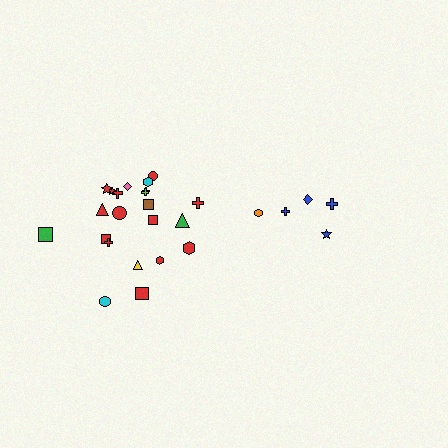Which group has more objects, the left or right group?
The left group.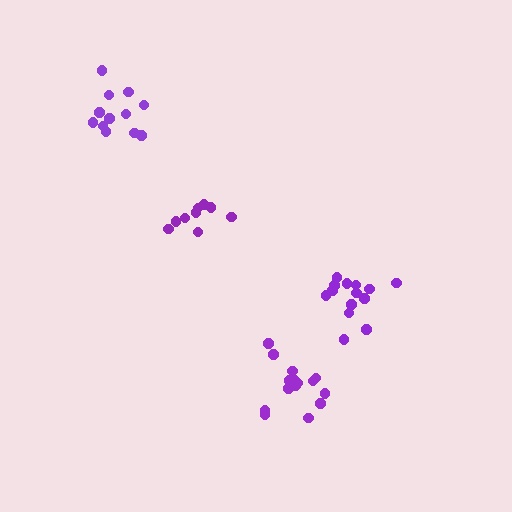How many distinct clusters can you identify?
There are 4 distinct clusters.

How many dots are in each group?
Group 1: 12 dots, Group 2: 9 dots, Group 3: 14 dots, Group 4: 15 dots (50 total).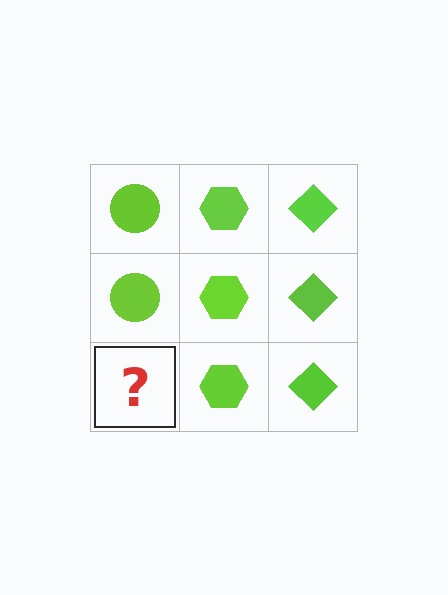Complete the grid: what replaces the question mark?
The question mark should be replaced with a lime circle.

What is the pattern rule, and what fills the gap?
The rule is that each column has a consistent shape. The gap should be filled with a lime circle.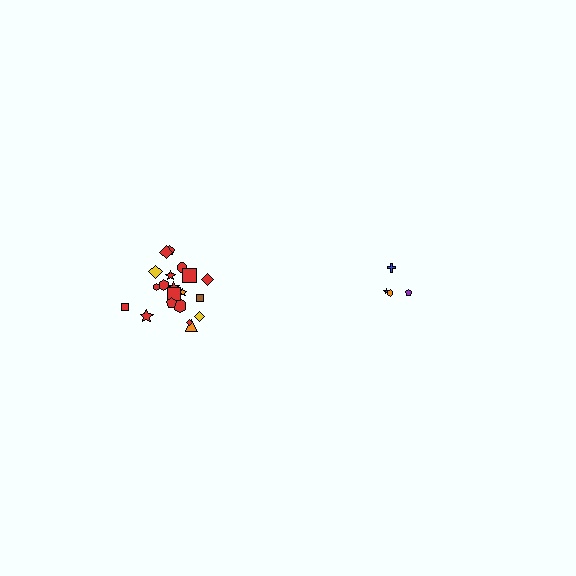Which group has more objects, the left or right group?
The left group.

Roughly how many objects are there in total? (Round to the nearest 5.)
Roughly 25 objects in total.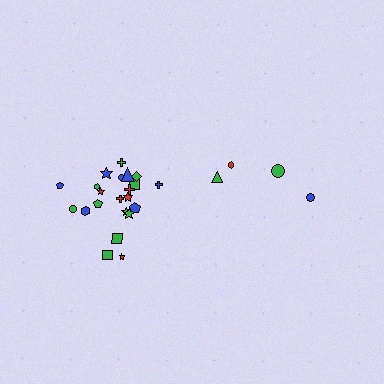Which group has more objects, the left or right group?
The left group.